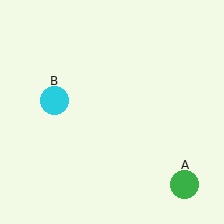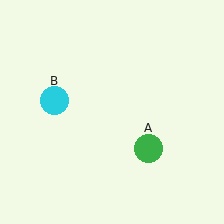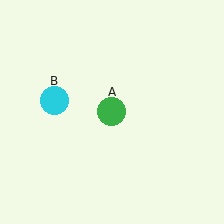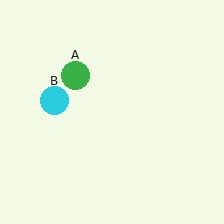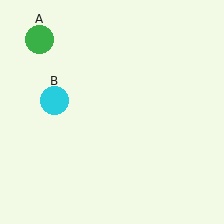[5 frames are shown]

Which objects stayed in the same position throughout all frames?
Cyan circle (object B) remained stationary.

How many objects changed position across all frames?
1 object changed position: green circle (object A).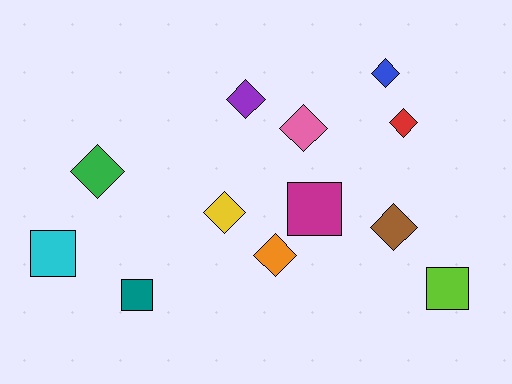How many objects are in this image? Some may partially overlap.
There are 12 objects.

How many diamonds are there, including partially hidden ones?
There are 8 diamonds.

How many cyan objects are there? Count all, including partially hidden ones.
There is 1 cyan object.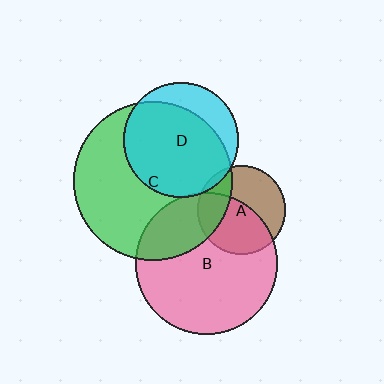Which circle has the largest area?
Circle C (green).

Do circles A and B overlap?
Yes.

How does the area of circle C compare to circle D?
Approximately 1.9 times.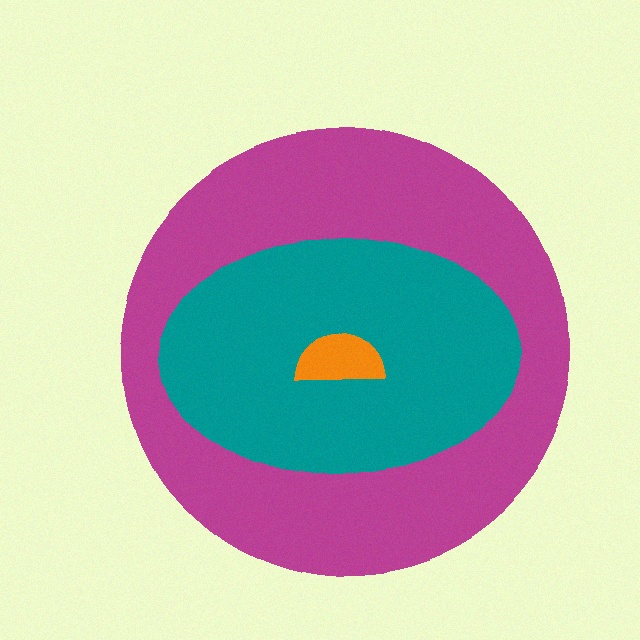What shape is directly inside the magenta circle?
The teal ellipse.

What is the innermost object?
The orange semicircle.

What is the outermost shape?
The magenta circle.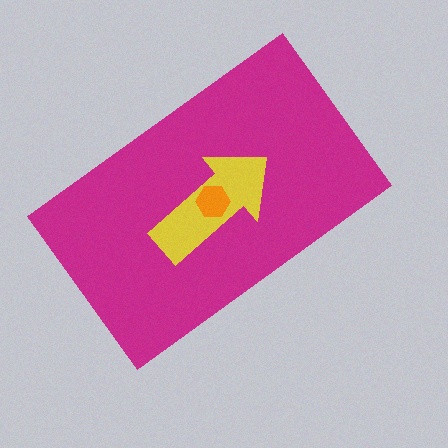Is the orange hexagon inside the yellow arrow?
Yes.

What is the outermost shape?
The magenta rectangle.